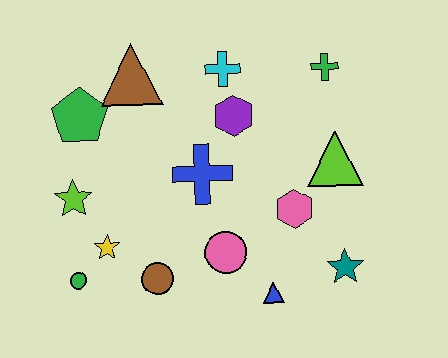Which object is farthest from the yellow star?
The green cross is farthest from the yellow star.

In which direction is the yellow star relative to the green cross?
The yellow star is to the left of the green cross.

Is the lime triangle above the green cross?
No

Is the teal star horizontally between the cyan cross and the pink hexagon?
No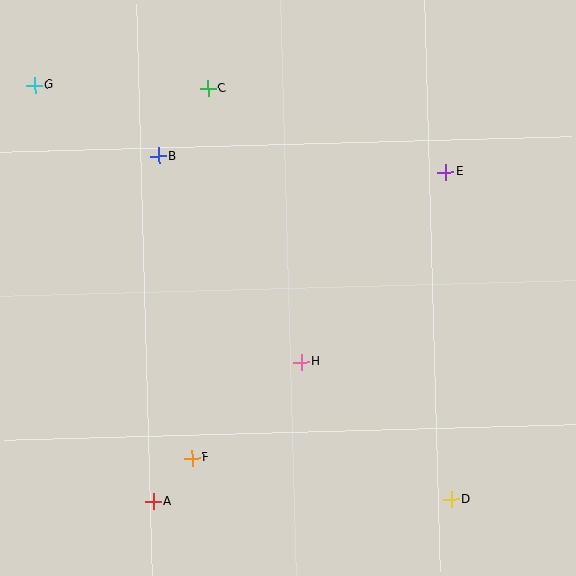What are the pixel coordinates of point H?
Point H is at (301, 362).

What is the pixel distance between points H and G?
The distance between H and G is 384 pixels.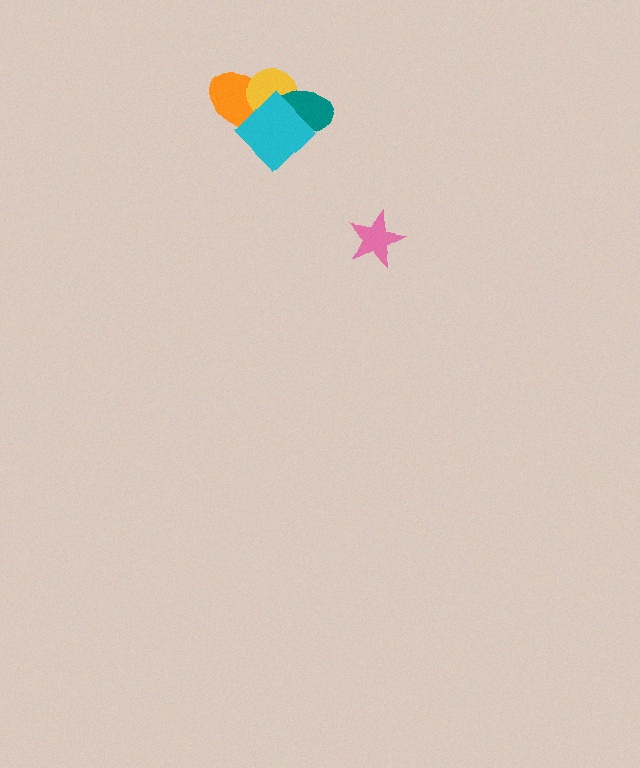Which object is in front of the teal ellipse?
The cyan diamond is in front of the teal ellipse.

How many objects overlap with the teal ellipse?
3 objects overlap with the teal ellipse.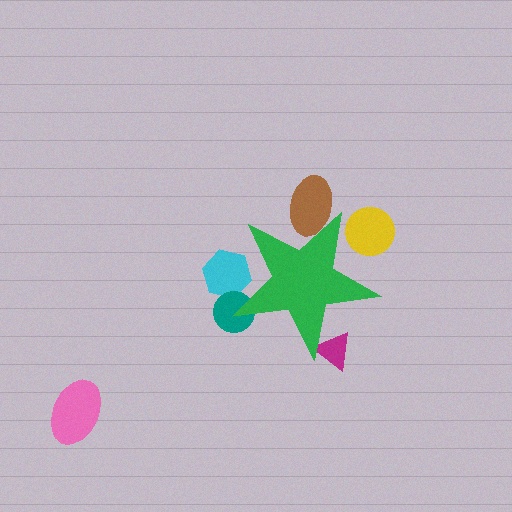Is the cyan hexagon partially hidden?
Yes, the cyan hexagon is partially hidden behind the green star.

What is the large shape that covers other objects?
A green star.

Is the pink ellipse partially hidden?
No, the pink ellipse is fully visible.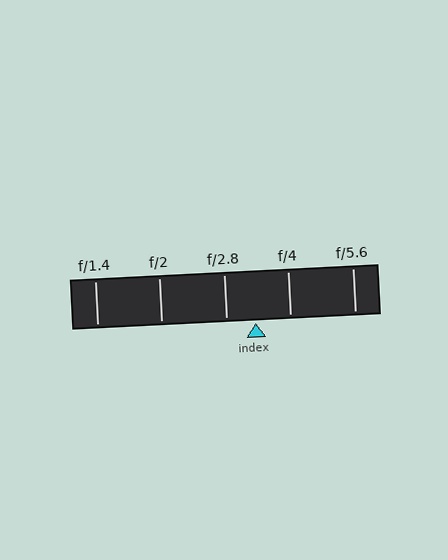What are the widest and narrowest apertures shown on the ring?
The widest aperture shown is f/1.4 and the narrowest is f/5.6.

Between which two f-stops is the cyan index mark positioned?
The index mark is between f/2.8 and f/4.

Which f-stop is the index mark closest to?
The index mark is closest to f/2.8.